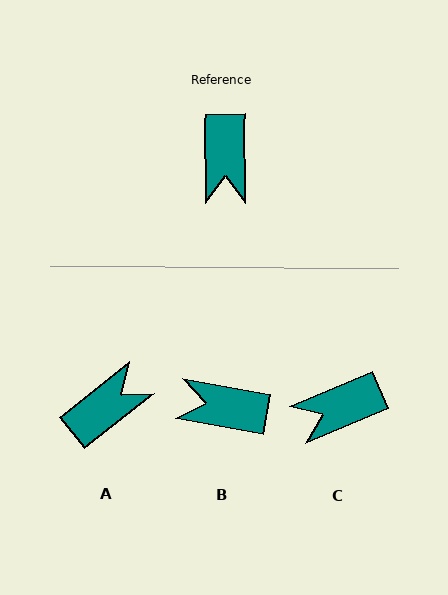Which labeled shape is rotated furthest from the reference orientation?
A, about 127 degrees away.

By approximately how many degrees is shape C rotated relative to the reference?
Approximately 68 degrees clockwise.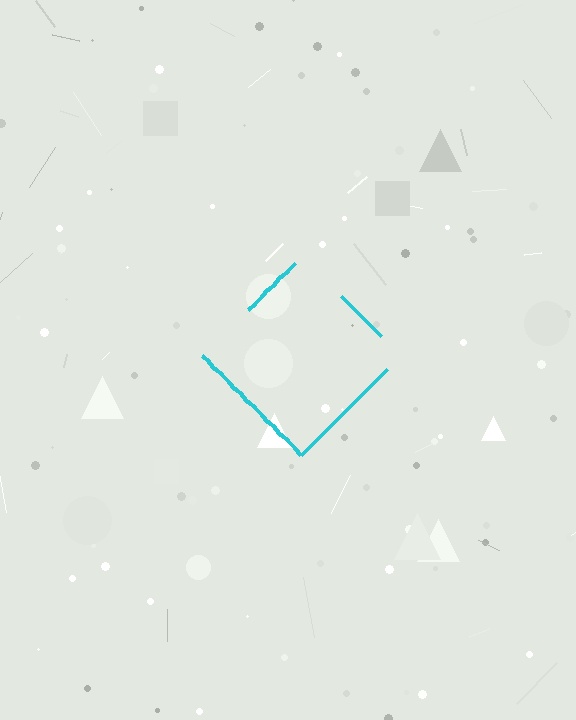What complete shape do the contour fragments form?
The contour fragments form a diamond.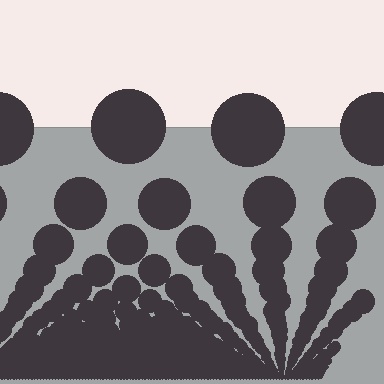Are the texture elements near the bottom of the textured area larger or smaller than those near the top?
Smaller. The gradient is inverted — elements near the bottom are smaller and denser.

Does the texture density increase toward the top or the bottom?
Density increases toward the bottom.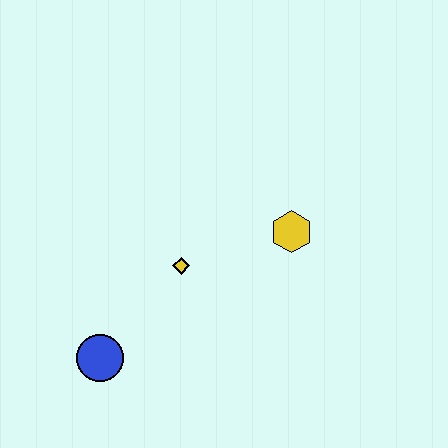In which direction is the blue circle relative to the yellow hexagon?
The blue circle is to the left of the yellow hexagon.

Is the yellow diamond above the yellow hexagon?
No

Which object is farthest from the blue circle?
The yellow hexagon is farthest from the blue circle.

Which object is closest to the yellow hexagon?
The yellow diamond is closest to the yellow hexagon.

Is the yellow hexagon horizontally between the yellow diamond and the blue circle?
No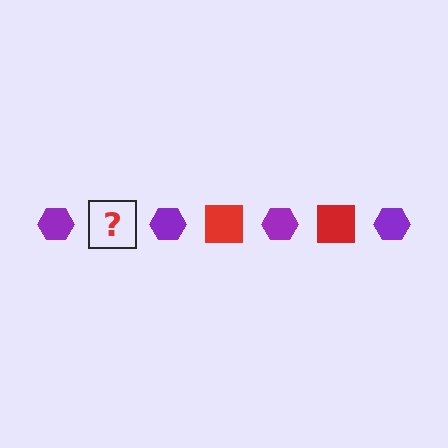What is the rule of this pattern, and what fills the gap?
The rule is that the pattern alternates between purple hexagon and red square. The gap should be filled with a red square.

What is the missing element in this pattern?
The missing element is a red square.